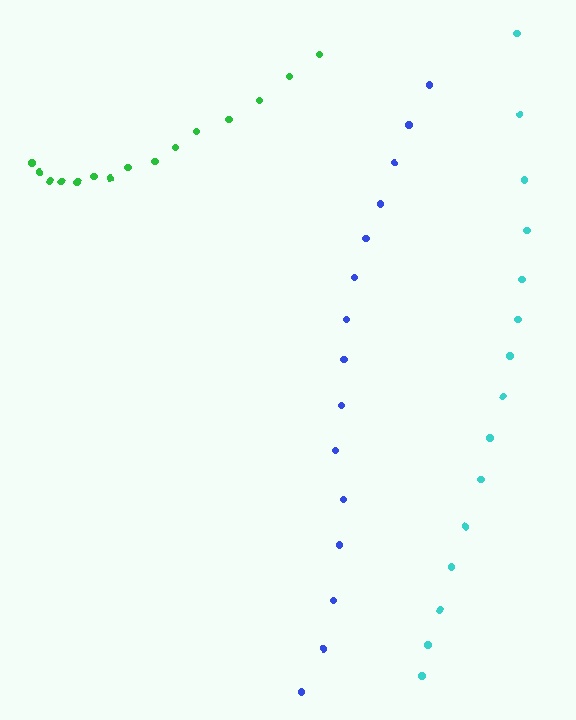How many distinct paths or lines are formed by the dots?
There are 3 distinct paths.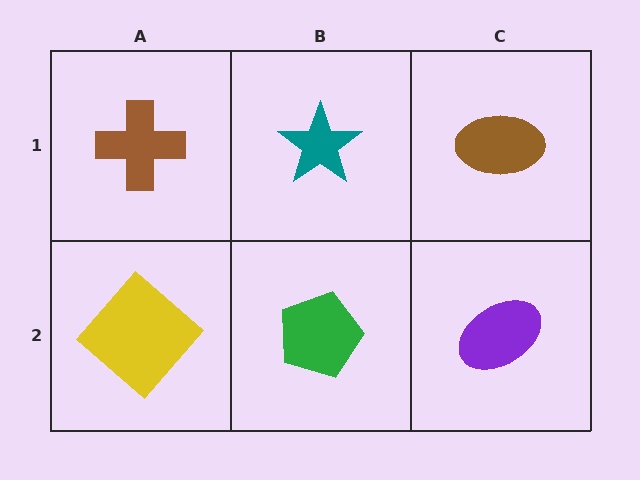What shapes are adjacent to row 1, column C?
A purple ellipse (row 2, column C), a teal star (row 1, column B).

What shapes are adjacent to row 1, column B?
A green pentagon (row 2, column B), a brown cross (row 1, column A), a brown ellipse (row 1, column C).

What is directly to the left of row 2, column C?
A green pentagon.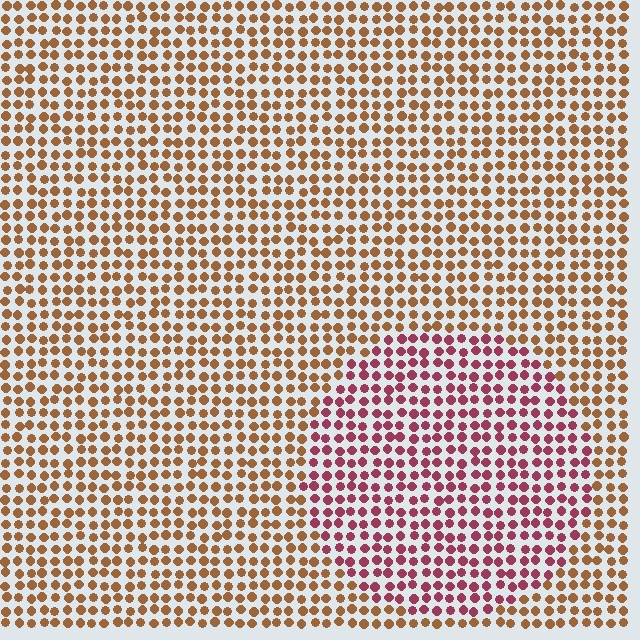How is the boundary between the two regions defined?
The boundary is defined purely by a slight shift in hue (about 47 degrees). Spacing, size, and orientation are identical on both sides.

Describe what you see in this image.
The image is filled with small brown elements in a uniform arrangement. A circle-shaped region is visible where the elements are tinted to a slightly different hue, forming a subtle color boundary.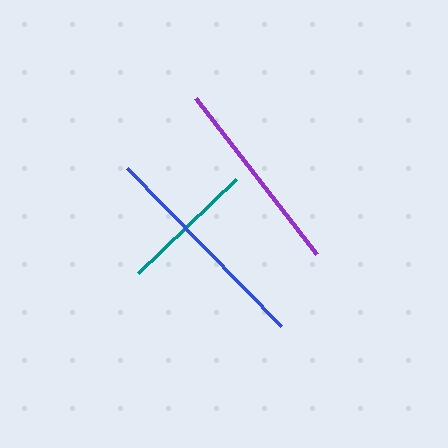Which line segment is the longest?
The blue line is the longest at approximately 221 pixels.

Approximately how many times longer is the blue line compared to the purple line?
The blue line is approximately 1.1 times the length of the purple line.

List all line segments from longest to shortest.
From longest to shortest: blue, purple, teal.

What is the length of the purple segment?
The purple segment is approximately 198 pixels long.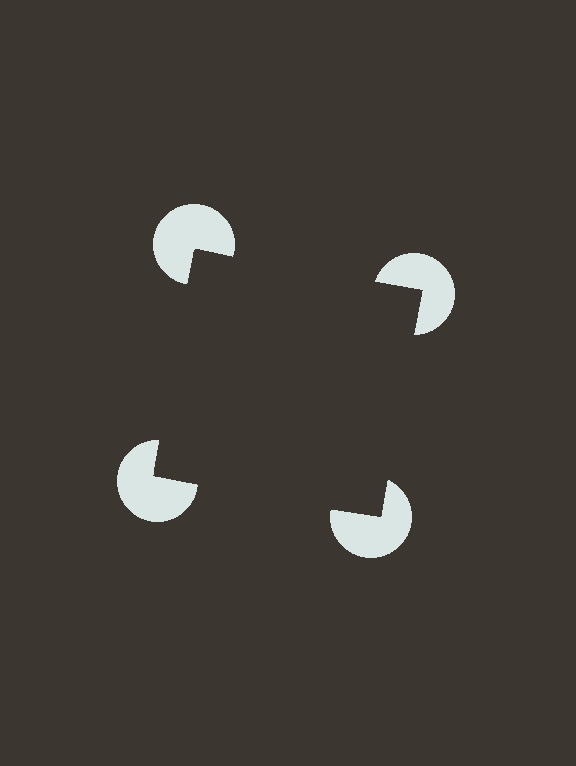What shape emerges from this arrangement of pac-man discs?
An illusory square — its edges are inferred from the aligned wedge cuts in the pac-man discs, not physically drawn.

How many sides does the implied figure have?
4 sides.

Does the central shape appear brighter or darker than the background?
It typically appears slightly darker than the background, even though no actual brightness change is drawn.